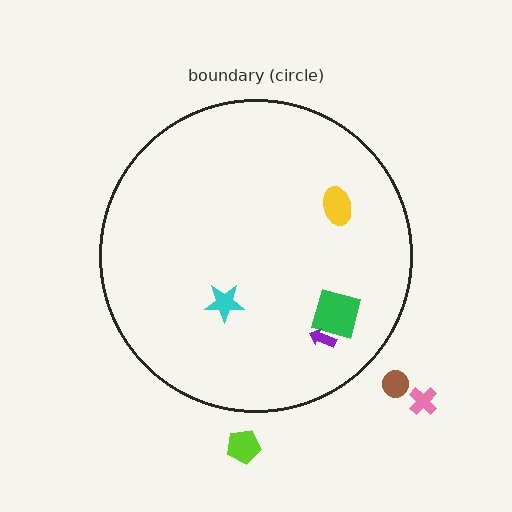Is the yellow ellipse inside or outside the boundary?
Inside.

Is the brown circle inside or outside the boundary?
Outside.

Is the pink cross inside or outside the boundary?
Outside.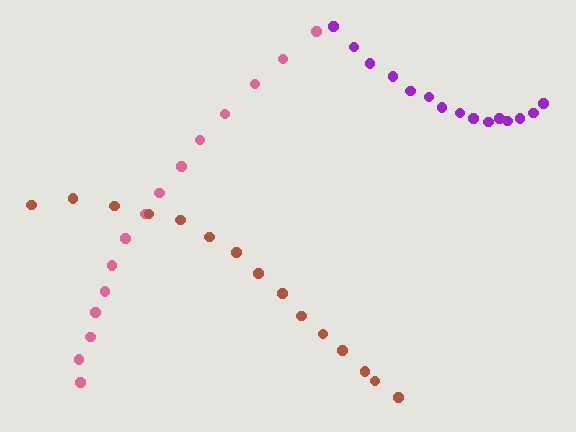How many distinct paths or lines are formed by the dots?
There are 3 distinct paths.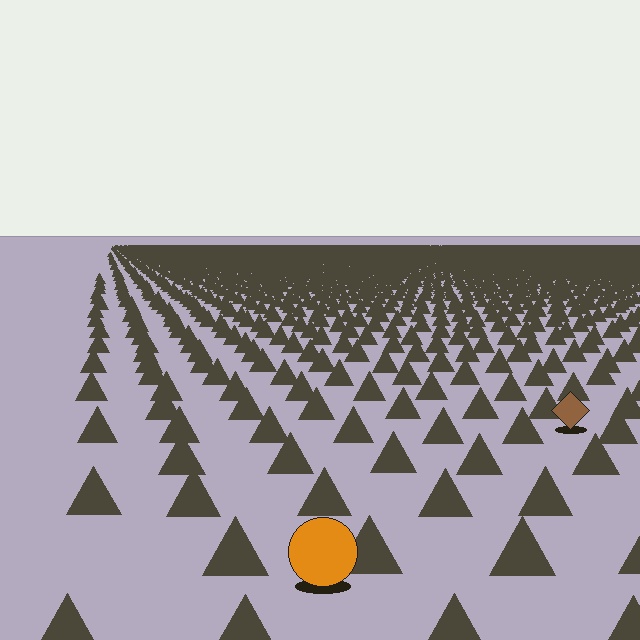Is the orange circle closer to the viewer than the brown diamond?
Yes. The orange circle is closer — you can tell from the texture gradient: the ground texture is coarser near it.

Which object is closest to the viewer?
The orange circle is closest. The texture marks near it are larger and more spread out.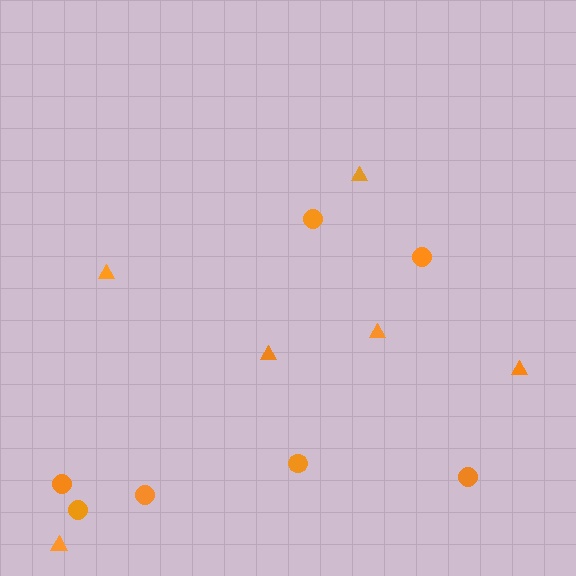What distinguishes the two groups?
There are 2 groups: one group of circles (7) and one group of triangles (6).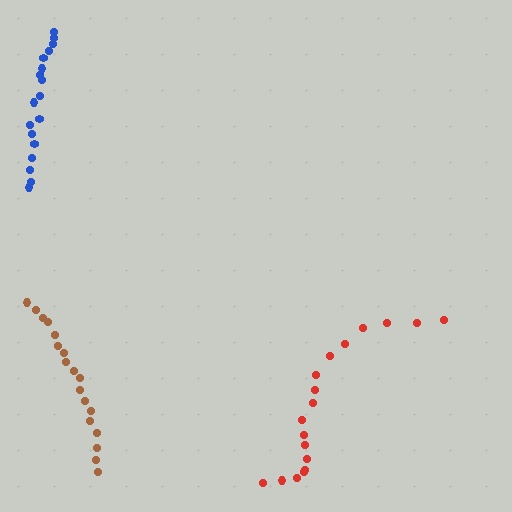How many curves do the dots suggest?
There are 3 distinct paths.